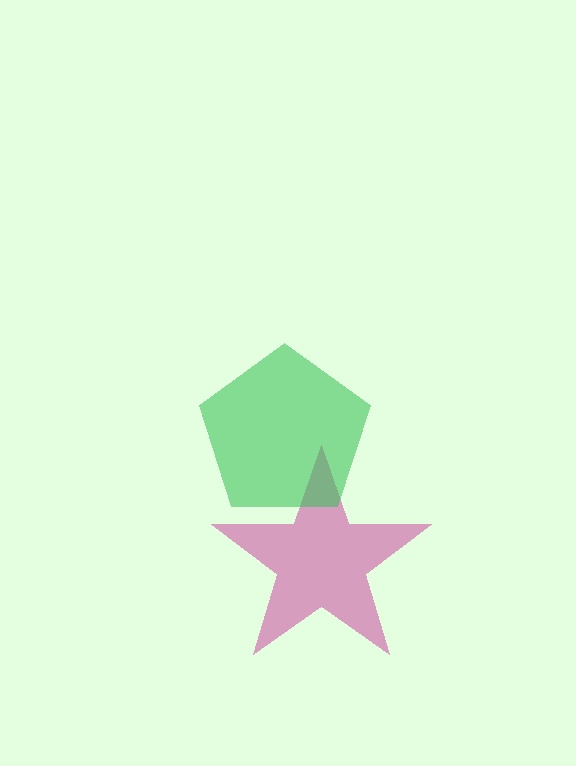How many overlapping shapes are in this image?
There are 2 overlapping shapes in the image.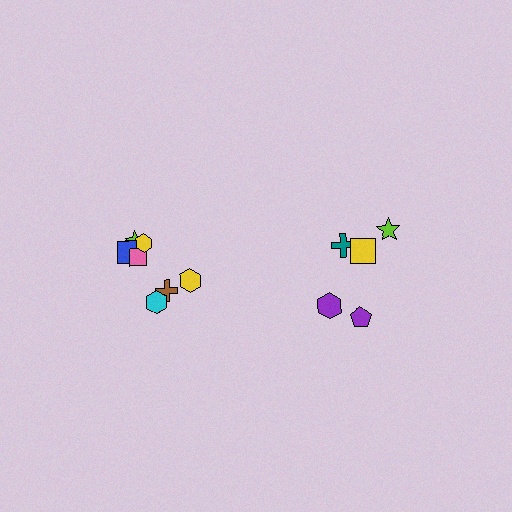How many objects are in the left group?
There are 8 objects.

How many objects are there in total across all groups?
There are 13 objects.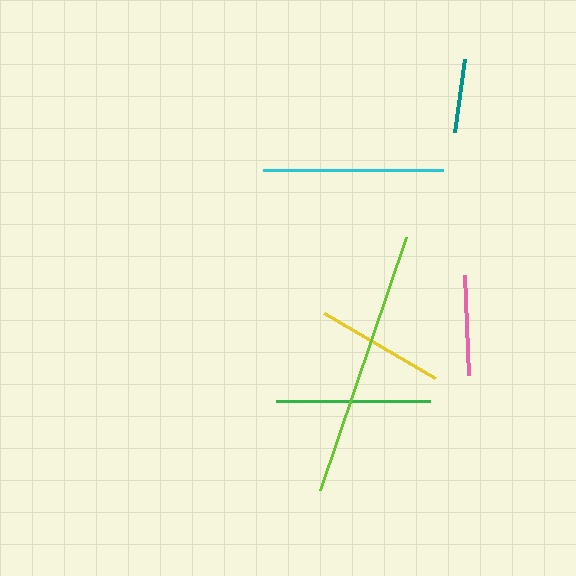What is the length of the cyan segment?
The cyan segment is approximately 180 pixels long.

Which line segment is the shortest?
The teal line is the shortest at approximately 73 pixels.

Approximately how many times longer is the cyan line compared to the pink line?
The cyan line is approximately 1.8 times the length of the pink line.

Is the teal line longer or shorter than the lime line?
The lime line is longer than the teal line.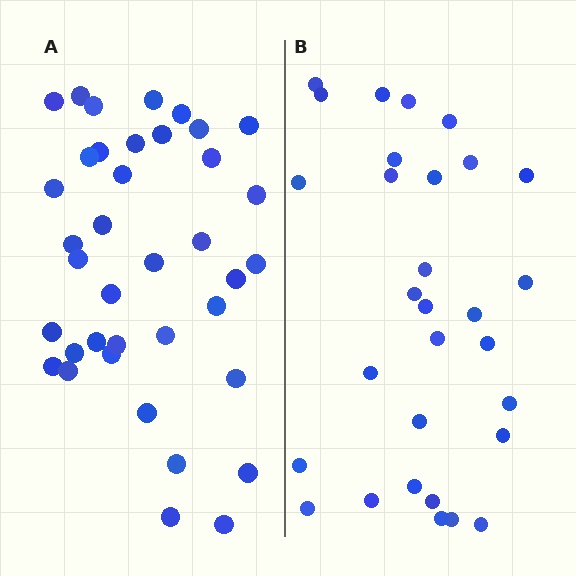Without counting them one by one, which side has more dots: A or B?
Region A (the left region) has more dots.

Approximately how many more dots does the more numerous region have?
Region A has roughly 8 or so more dots than region B.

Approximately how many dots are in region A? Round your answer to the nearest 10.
About 40 dots. (The exact count is 38, which rounds to 40.)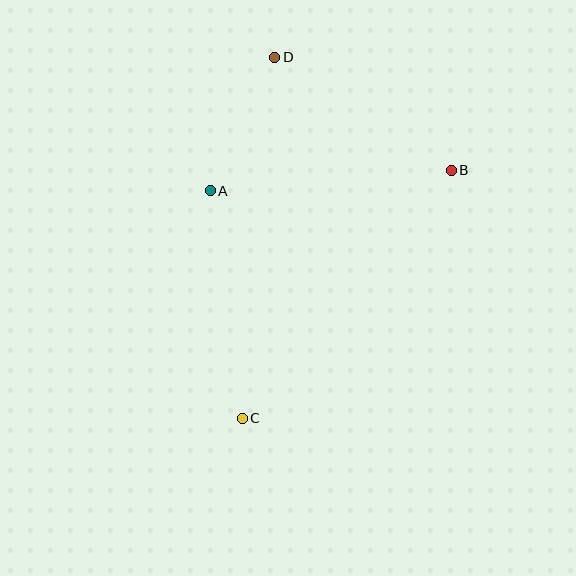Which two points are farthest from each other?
Points C and D are farthest from each other.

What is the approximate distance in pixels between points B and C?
The distance between B and C is approximately 324 pixels.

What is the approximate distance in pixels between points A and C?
The distance between A and C is approximately 230 pixels.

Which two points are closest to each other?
Points A and D are closest to each other.